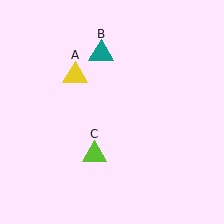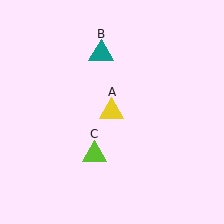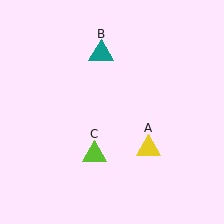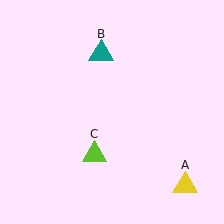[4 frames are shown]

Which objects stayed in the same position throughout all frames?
Teal triangle (object B) and lime triangle (object C) remained stationary.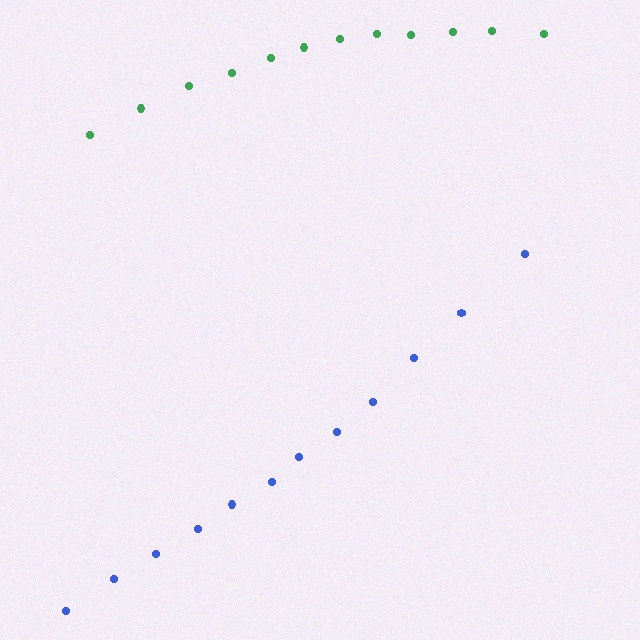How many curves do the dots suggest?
There are 2 distinct paths.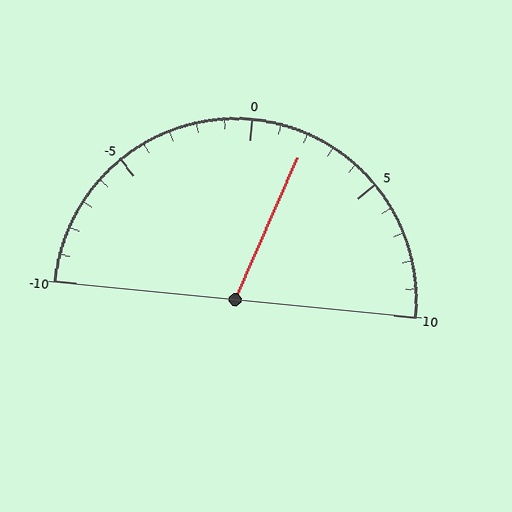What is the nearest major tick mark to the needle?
The nearest major tick mark is 0.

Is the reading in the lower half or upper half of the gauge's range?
The reading is in the upper half of the range (-10 to 10).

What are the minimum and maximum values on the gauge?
The gauge ranges from -10 to 10.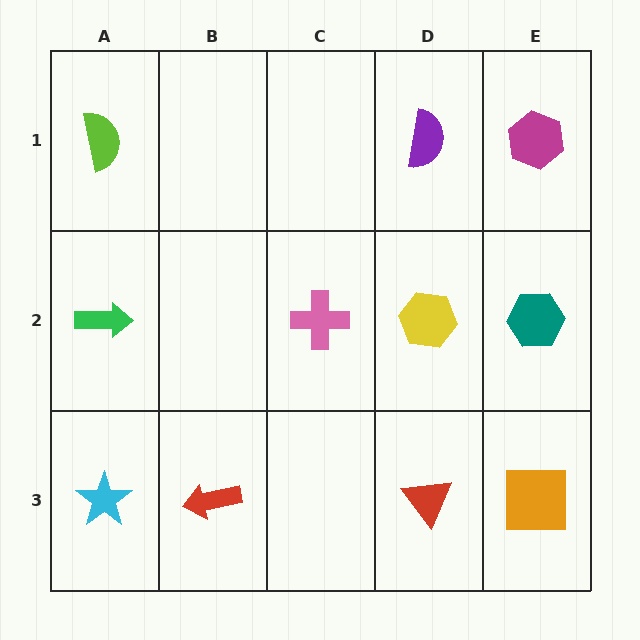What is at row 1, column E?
A magenta hexagon.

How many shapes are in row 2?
4 shapes.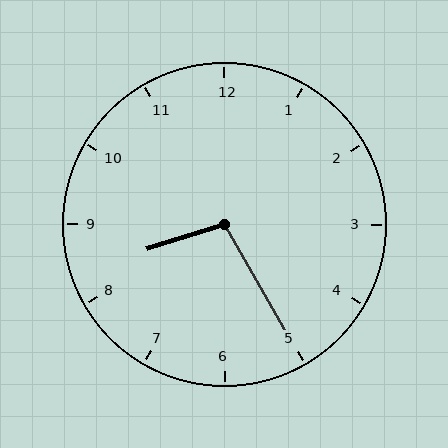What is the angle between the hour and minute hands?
Approximately 102 degrees.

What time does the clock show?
8:25.